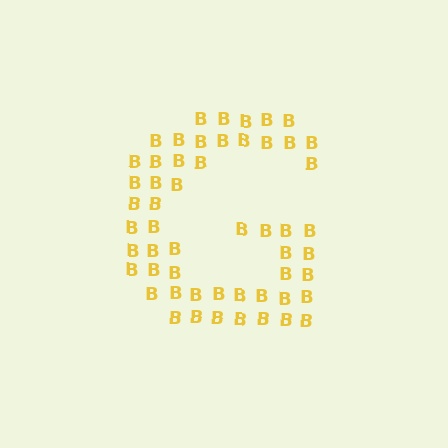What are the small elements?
The small elements are letter B's.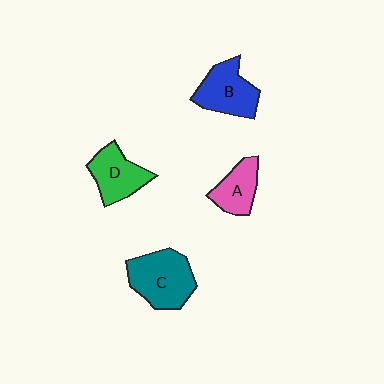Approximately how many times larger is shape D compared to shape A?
Approximately 1.2 times.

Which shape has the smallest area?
Shape A (pink).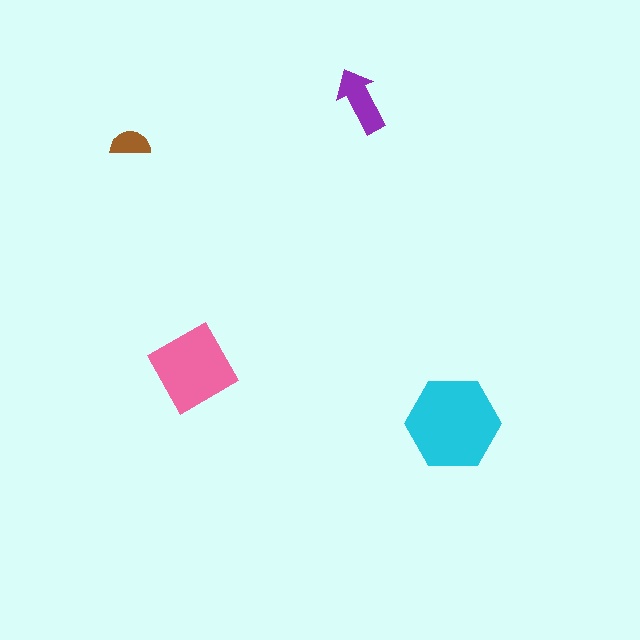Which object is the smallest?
The brown semicircle.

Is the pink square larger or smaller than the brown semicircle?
Larger.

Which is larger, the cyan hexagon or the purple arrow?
The cyan hexagon.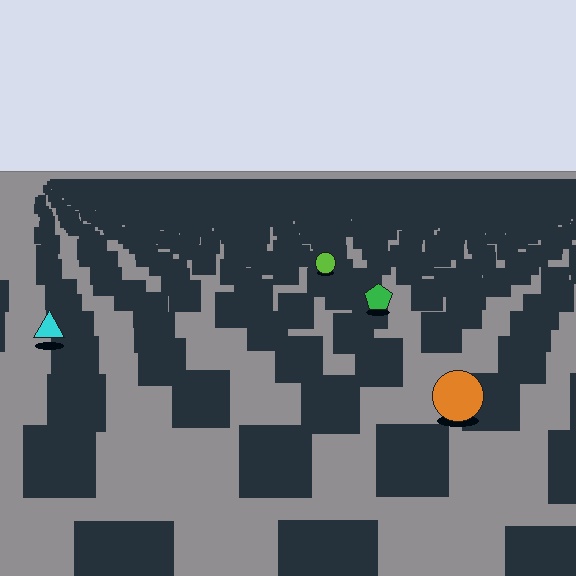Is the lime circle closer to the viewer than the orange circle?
No. The orange circle is closer — you can tell from the texture gradient: the ground texture is coarser near it.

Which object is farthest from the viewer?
The lime circle is farthest from the viewer. It appears smaller and the ground texture around it is denser.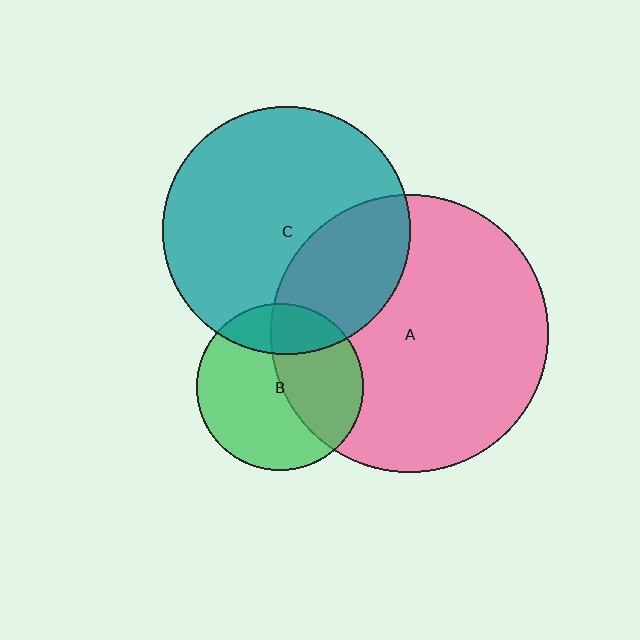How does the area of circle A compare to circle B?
Approximately 2.7 times.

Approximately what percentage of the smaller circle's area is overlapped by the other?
Approximately 30%.